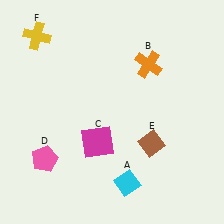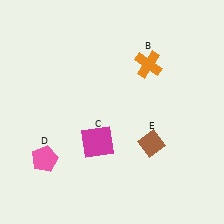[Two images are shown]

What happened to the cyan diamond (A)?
The cyan diamond (A) was removed in Image 2. It was in the bottom-right area of Image 1.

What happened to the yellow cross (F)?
The yellow cross (F) was removed in Image 2. It was in the top-left area of Image 1.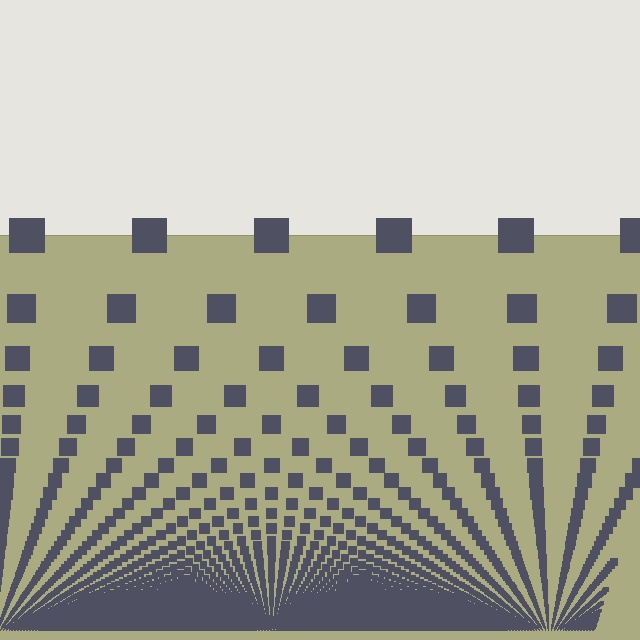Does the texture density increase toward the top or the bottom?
Density increases toward the bottom.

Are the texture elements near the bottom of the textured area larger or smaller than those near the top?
Smaller. The gradient is inverted — elements near the bottom are smaller and denser.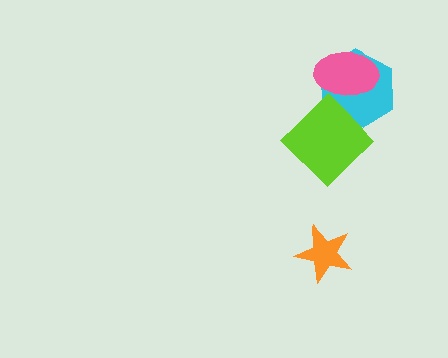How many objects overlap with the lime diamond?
2 objects overlap with the lime diamond.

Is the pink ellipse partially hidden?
Yes, it is partially covered by another shape.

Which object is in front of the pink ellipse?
The lime diamond is in front of the pink ellipse.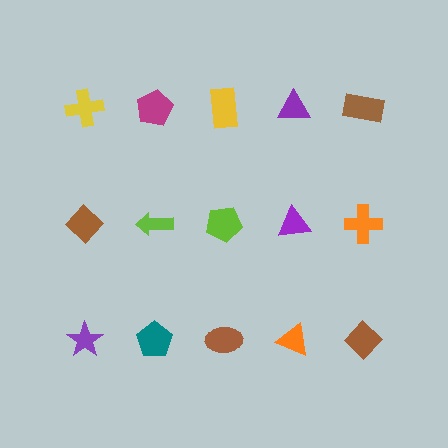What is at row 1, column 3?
A yellow rectangle.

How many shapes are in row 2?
5 shapes.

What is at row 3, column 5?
A brown diamond.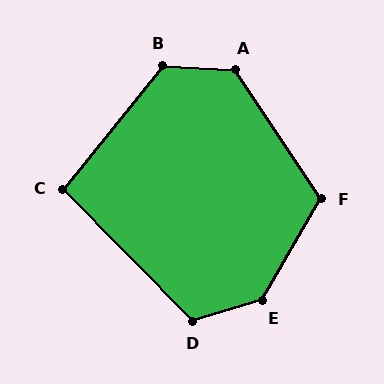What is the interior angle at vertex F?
Approximately 116 degrees (obtuse).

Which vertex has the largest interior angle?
E, at approximately 137 degrees.